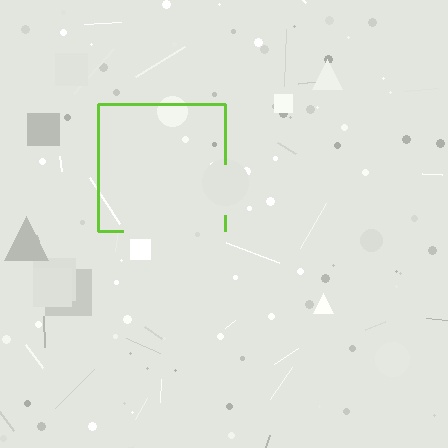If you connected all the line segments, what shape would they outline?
They would outline a square.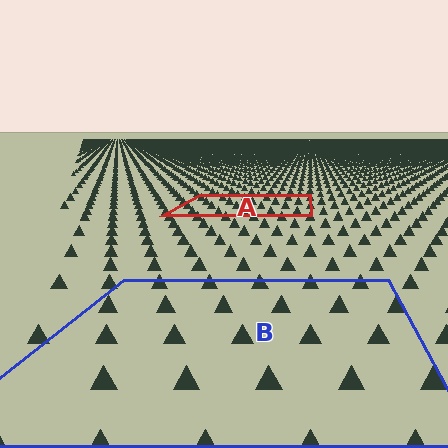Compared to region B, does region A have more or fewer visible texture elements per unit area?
Region A has more texture elements per unit area — they are packed more densely because it is farther away.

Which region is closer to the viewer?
Region B is closer. The texture elements there are larger and more spread out.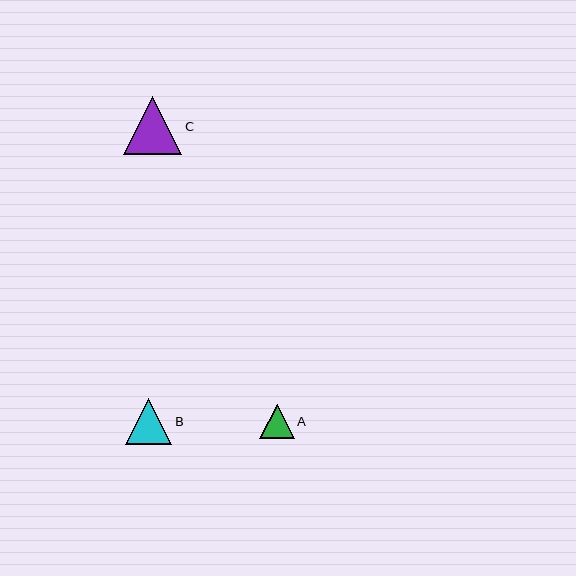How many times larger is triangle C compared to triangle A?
Triangle C is approximately 1.7 times the size of triangle A.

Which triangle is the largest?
Triangle C is the largest with a size of approximately 58 pixels.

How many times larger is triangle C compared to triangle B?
Triangle C is approximately 1.2 times the size of triangle B.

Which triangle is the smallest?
Triangle A is the smallest with a size of approximately 34 pixels.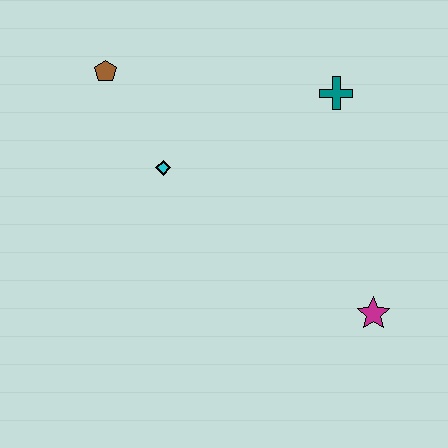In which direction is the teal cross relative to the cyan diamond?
The teal cross is to the right of the cyan diamond.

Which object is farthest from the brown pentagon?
The magenta star is farthest from the brown pentagon.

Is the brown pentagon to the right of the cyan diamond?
No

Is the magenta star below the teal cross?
Yes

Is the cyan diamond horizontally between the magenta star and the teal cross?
No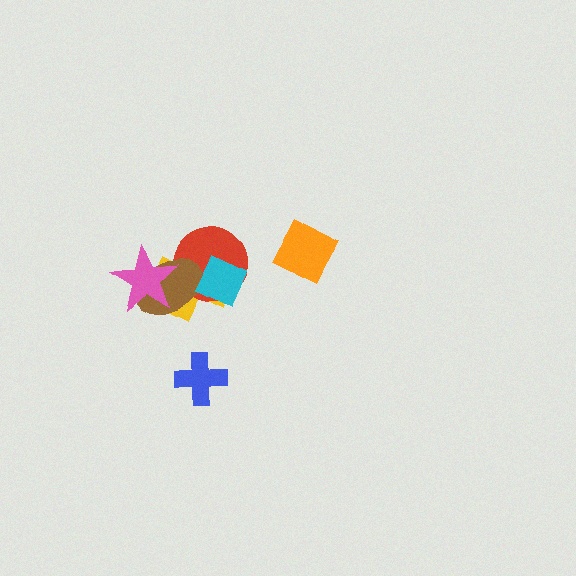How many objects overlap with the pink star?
2 objects overlap with the pink star.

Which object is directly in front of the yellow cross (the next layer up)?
The red circle is directly in front of the yellow cross.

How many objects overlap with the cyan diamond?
3 objects overlap with the cyan diamond.